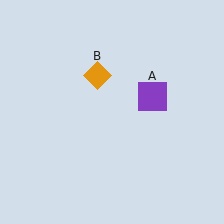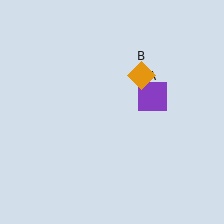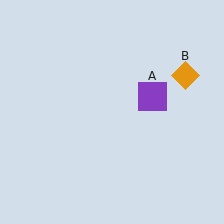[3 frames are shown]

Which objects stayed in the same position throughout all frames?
Purple square (object A) remained stationary.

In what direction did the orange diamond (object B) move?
The orange diamond (object B) moved right.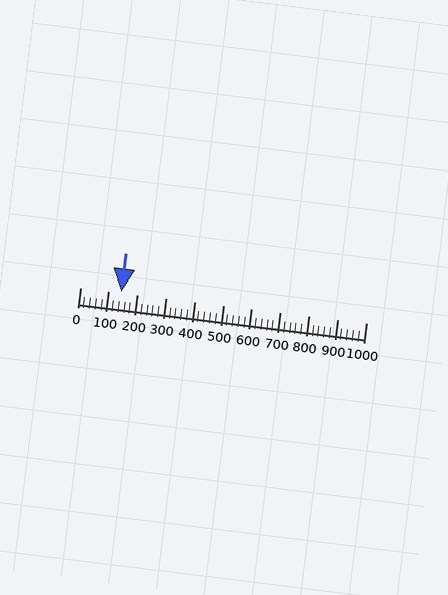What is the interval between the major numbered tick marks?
The major tick marks are spaced 100 units apart.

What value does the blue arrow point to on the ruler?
The blue arrow points to approximately 144.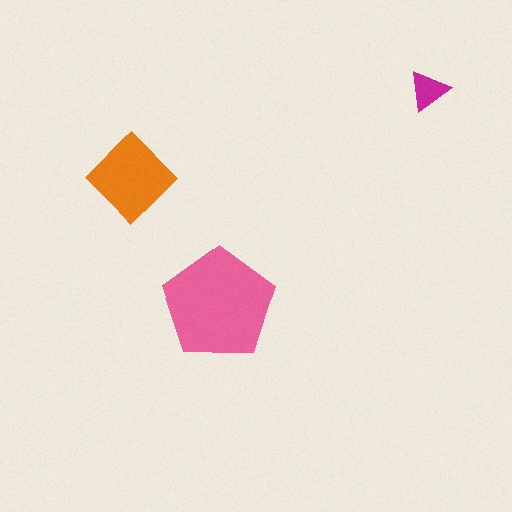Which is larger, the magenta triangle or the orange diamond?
The orange diamond.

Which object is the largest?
The pink pentagon.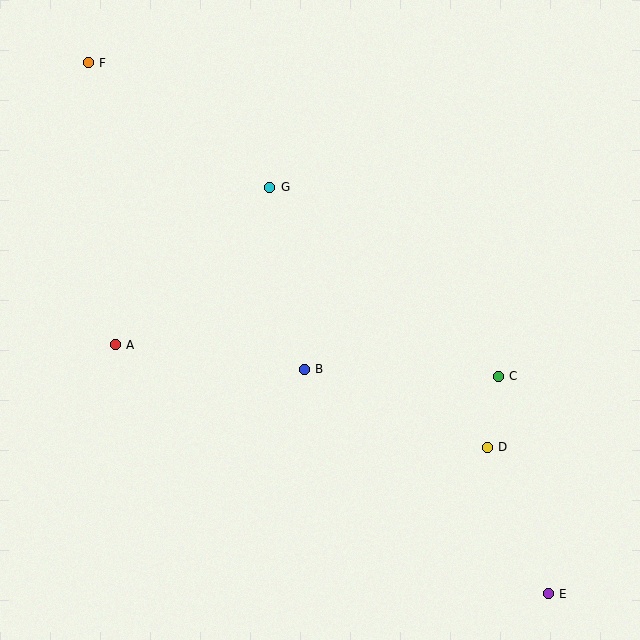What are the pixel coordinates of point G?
Point G is at (270, 187).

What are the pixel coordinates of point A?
Point A is at (115, 345).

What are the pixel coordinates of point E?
Point E is at (548, 594).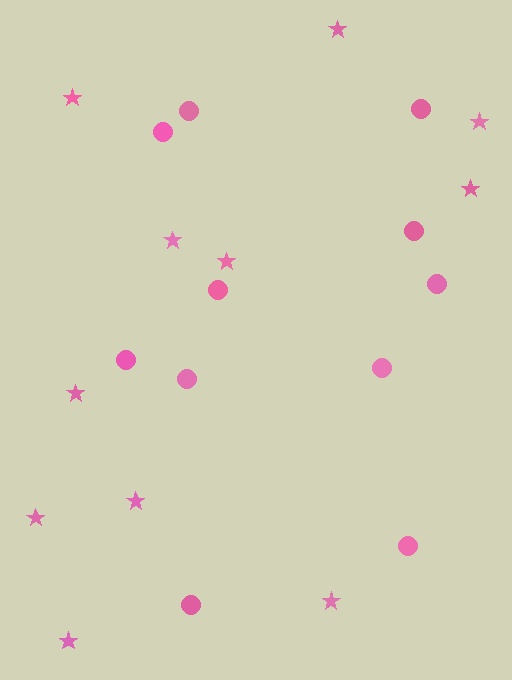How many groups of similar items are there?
There are 2 groups: one group of stars (11) and one group of circles (11).